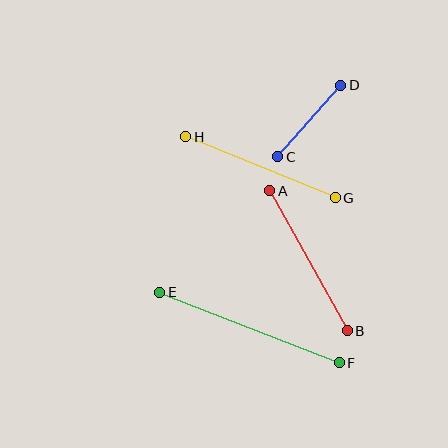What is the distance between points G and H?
The distance is approximately 162 pixels.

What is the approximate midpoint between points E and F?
The midpoint is at approximately (250, 328) pixels.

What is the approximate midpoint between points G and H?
The midpoint is at approximately (260, 167) pixels.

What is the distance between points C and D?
The distance is approximately 96 pixels.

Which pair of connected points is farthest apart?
Points E and F are farthest apart.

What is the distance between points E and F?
The distance is approximately 193 pixels.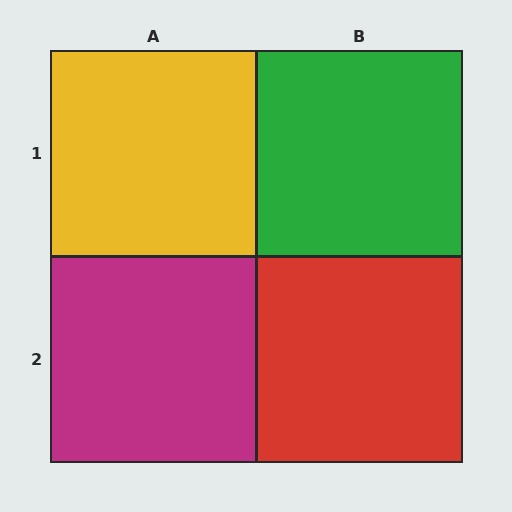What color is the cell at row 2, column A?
Magenta.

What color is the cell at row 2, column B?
Red.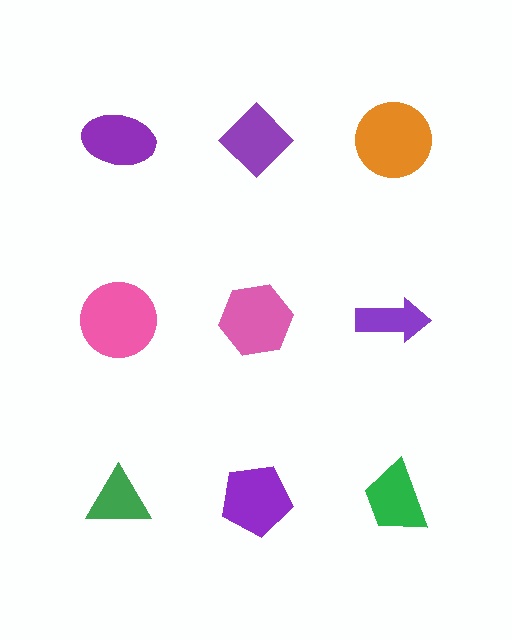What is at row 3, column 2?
A purple pentagon.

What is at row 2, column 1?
A pink circle.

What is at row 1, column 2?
A purple diamond.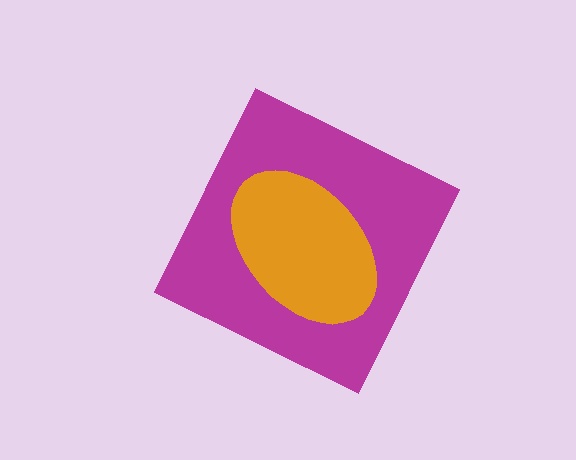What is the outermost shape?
The magenta diamond.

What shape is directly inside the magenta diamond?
The orange ellipse.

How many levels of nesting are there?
2.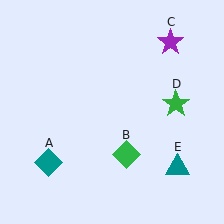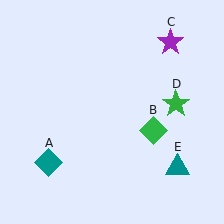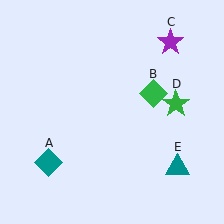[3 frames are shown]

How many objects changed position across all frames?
1 object changed position: green diamond (object B).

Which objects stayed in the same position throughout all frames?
Teal diamond (object A) and purple star (object C) and green star (object D) and teal triangle (object E) remained stationary.